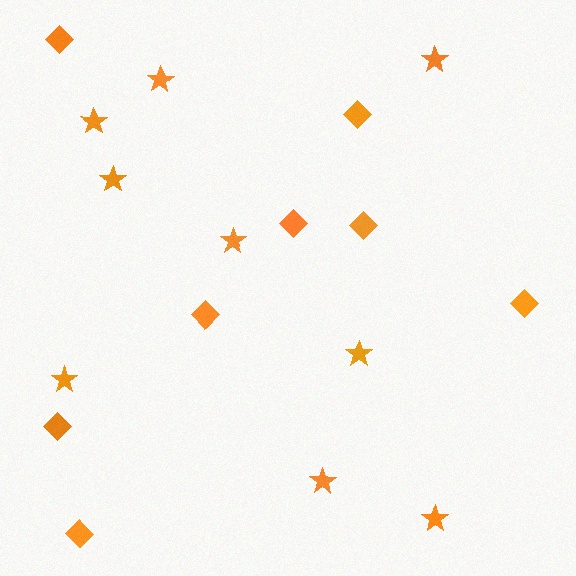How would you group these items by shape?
There are 2 groups: one group of stars (9) and one group of diamonds (8).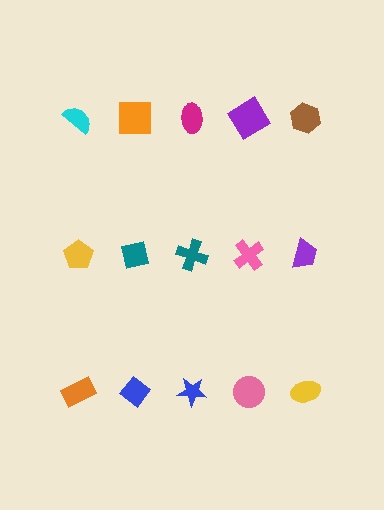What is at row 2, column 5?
A purple trapezoid.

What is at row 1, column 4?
A purple diamond.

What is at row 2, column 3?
A teal cross.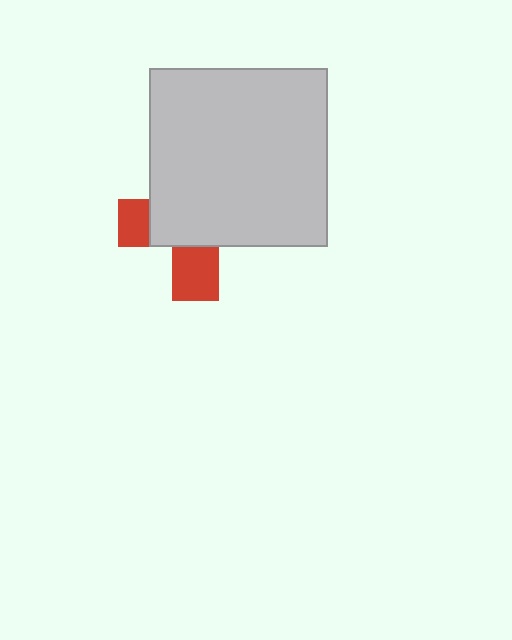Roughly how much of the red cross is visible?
A small part of it is visible (roughly 33%).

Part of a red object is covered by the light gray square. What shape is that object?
It is a cross.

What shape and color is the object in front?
The object in front is a light gray square.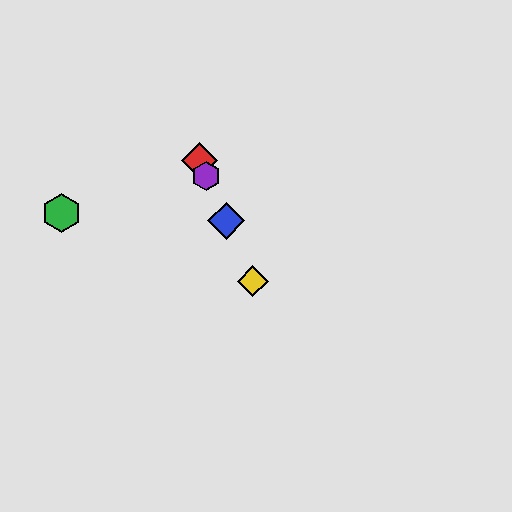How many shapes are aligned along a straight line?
4 shapes (the red diamond, the blue diamond, the yellow diamond, the purple hexagon) are aligned along a straight line.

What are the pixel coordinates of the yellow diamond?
The yellow diamond is at (253, 281).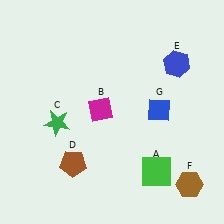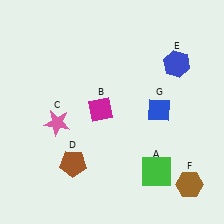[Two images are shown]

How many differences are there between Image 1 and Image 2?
There is 1 difference between the two images.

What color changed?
The star (C) changed from green in Image 1 to pink in Image 2.